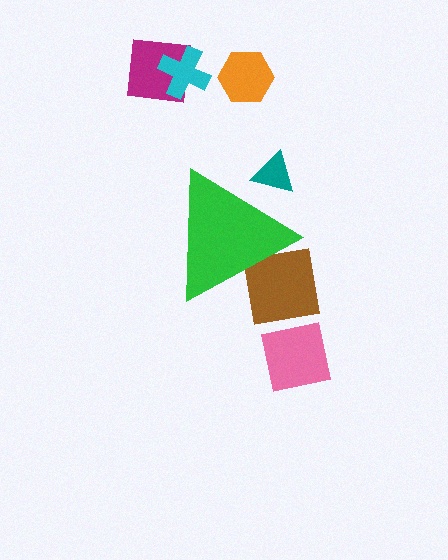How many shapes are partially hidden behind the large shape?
2 shapes are partially hidden.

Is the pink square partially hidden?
No, the pink square is fully visible.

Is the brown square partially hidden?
Yes, the brown square is partially hidden behind the green triangle.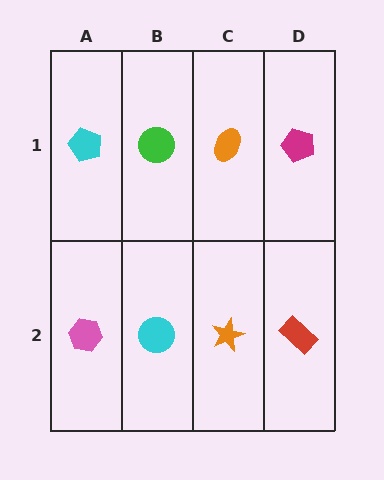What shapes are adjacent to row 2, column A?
A cyan pentagon (row 1, column A), a cyan circle (row 2, column B).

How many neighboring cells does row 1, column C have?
3.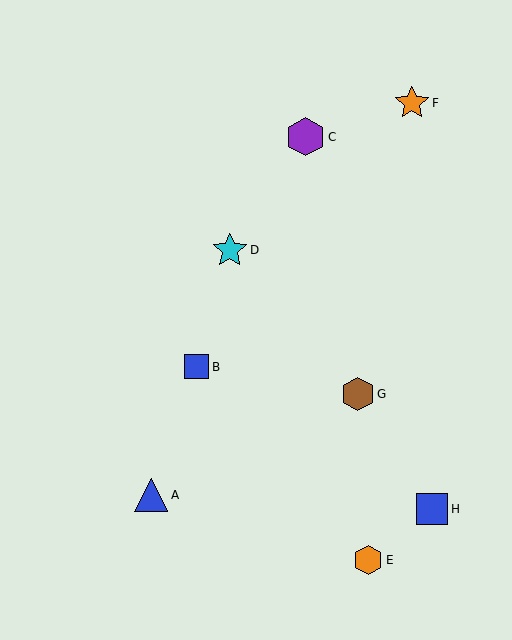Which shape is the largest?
The purple hexagon (labeled C) is the largest.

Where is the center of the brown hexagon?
The center of the brown hexagon is at (358, 394).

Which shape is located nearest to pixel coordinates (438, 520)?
The blue square (labeled H) at (432, 509) is nearest to that location.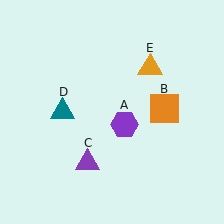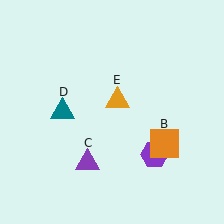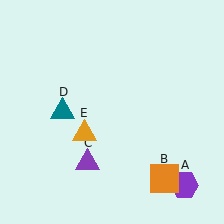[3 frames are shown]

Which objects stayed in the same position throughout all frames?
Purple triangle (object C) and teal triangle (object D) remained stationary.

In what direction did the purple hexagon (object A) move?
The purple hexagon (object A) moved down and to the right.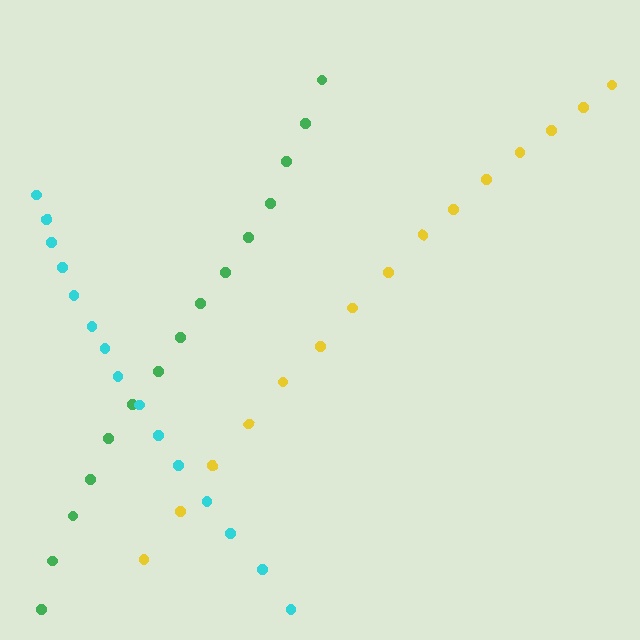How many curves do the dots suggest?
There are 3 distinct paths.